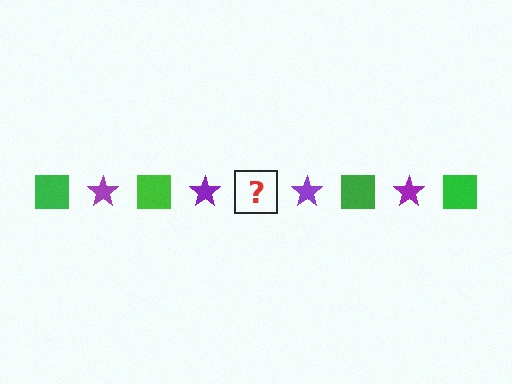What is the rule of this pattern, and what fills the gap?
The rule is that the pattern alternates between green square and purple star. The gap should be filled with a green square.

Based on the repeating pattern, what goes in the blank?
The blank should be a green square.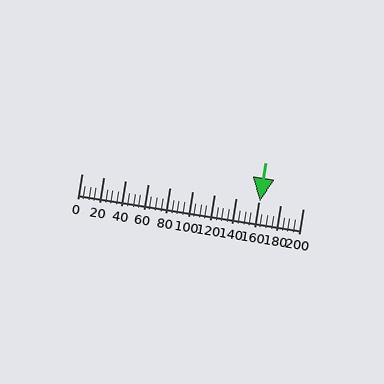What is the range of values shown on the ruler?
The ruler shows values from 0 to 200.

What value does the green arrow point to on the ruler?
The green arrow points to approximately 161.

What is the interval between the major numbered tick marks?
The major tick marks are spaced 20 units apart.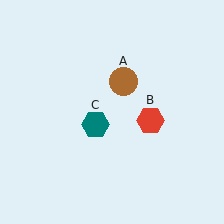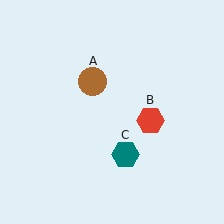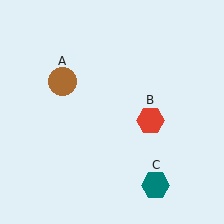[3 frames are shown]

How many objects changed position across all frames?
2 objects changed position: brown circle (object A), teal hexagon (object C).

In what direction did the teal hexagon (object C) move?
The teal hexagon (object C) moved down and to the right.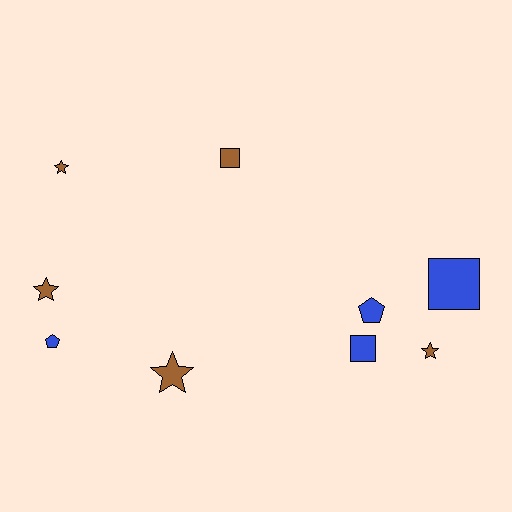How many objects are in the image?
There are 9 objects.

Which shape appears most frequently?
Star, with 4 objects.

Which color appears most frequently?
Brown, with 5 objects.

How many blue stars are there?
There are no blue stars.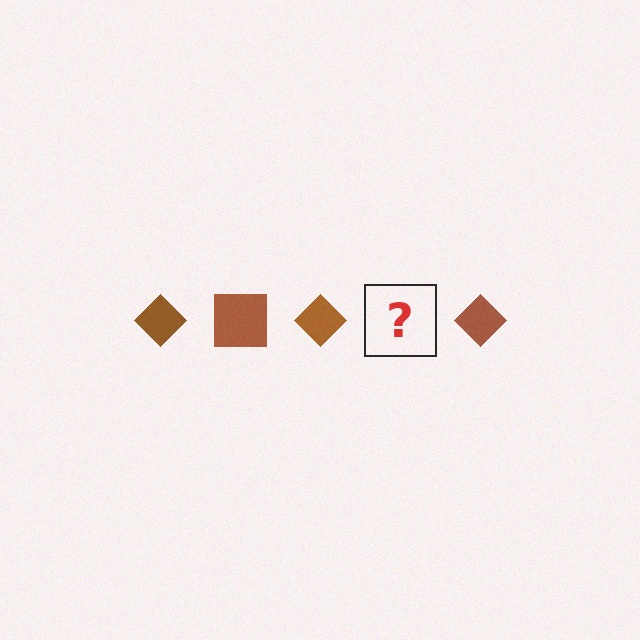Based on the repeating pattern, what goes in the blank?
The blank should be a brown square.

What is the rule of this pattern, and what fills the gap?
The rule is that the pattern cycles through diamond, square shapes in brown. The gap should be filled with a brown square.